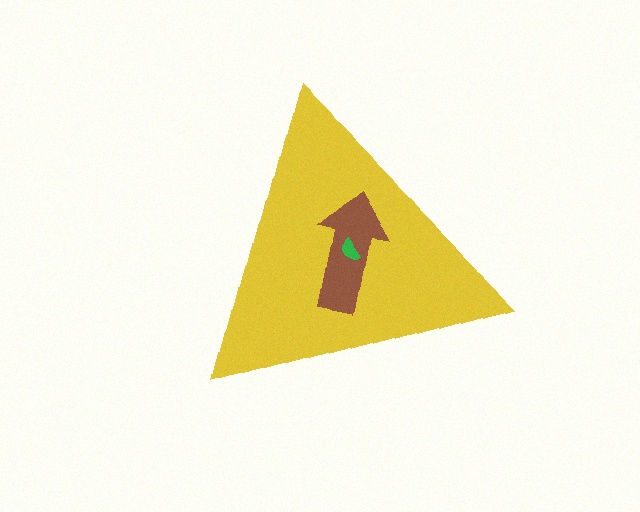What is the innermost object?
The green semicircle.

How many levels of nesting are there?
3.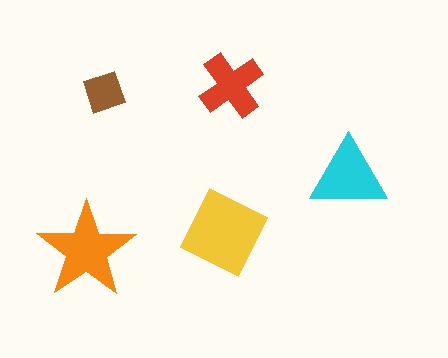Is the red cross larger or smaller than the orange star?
Smaller.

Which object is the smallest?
The brown square.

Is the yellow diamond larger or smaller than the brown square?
Larger.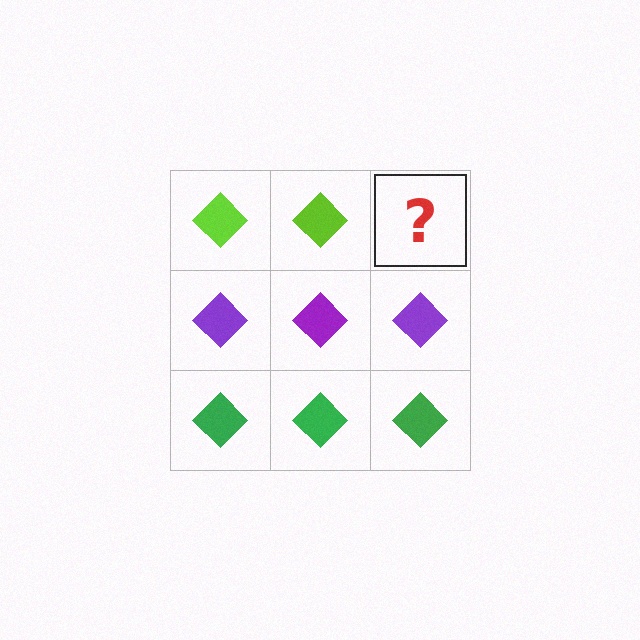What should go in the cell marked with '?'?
The missing cell should contain a lime diamond.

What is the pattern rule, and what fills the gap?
The rule is that each row has a consistent color. The gap should be filled with a lime diamond.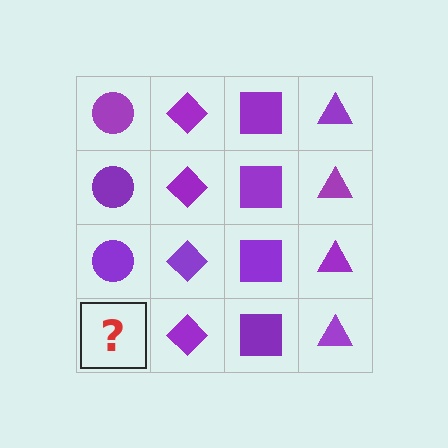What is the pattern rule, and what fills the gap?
The rule is that each column has a consistent shape. The gap should be filled with a purple circle.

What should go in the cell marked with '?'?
The missing cell should contain a purple circle.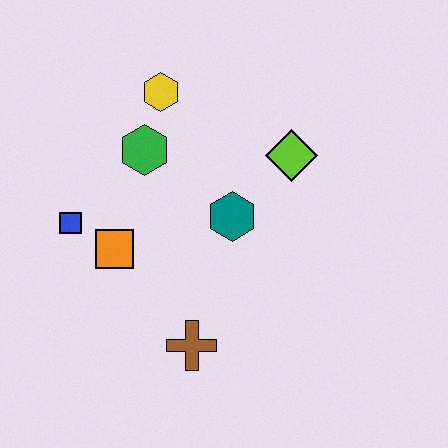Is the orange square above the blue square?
No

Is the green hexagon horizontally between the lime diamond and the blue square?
Yes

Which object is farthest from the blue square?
The lime diamond is farthest from the blue square.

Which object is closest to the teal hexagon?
The lime diamond is closest to the teal hexagon.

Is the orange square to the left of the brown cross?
Yes